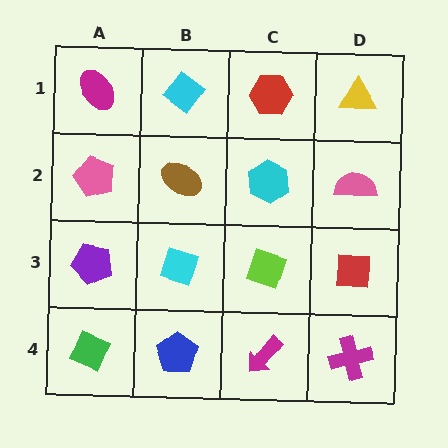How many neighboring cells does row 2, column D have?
3.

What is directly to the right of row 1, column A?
A cyan diamond.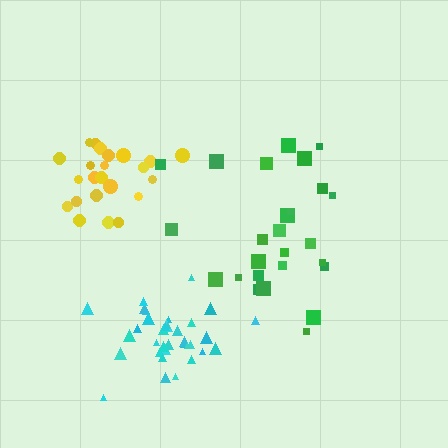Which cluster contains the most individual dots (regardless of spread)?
Cyan (35).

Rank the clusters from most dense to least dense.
cyan, yellow, green.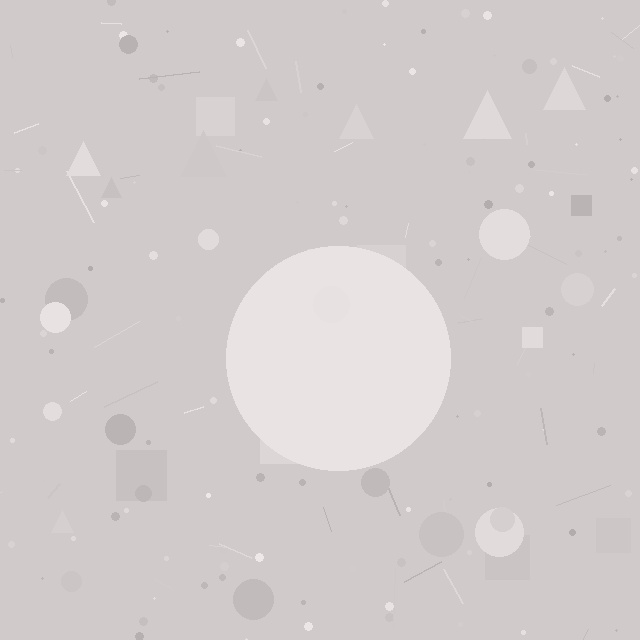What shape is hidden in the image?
A circle is hidden in the image.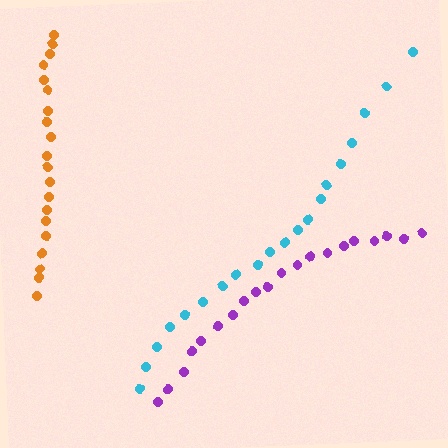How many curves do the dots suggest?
There are 3 distinct paths.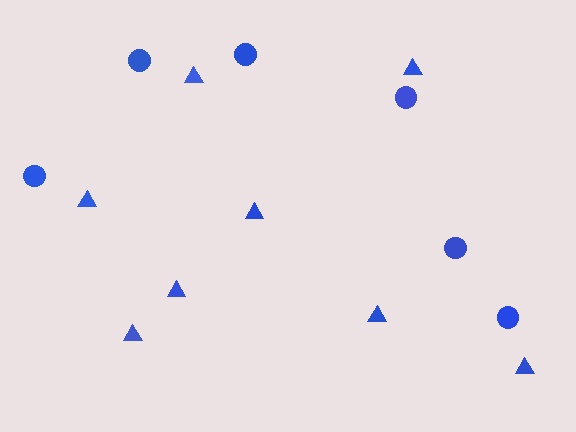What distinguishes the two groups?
There are 2 groups: one group of circles (6) and one group of triangles (8).